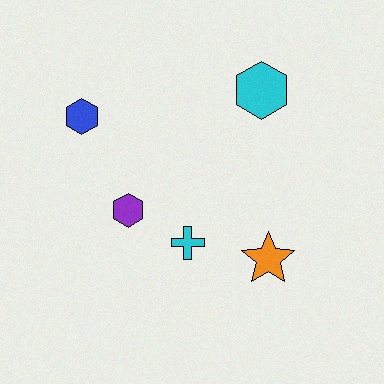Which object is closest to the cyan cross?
The purple hexagon is closest to the cyan cross.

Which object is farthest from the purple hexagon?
The cyan hexagon is farthest from the purple hexagon.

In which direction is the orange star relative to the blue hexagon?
The orange star is to the right of the blue hexagon.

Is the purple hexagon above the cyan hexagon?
No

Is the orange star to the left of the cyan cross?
No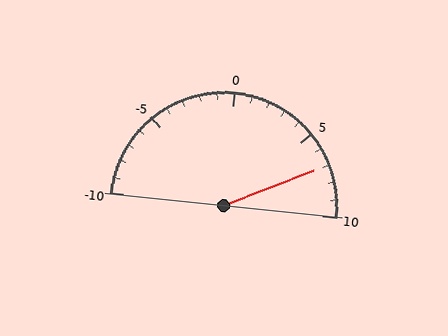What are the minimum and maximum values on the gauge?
The gauge ranges from -10 to 10.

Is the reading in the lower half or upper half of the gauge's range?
The reading is in the upper half of the range (-10 to 10).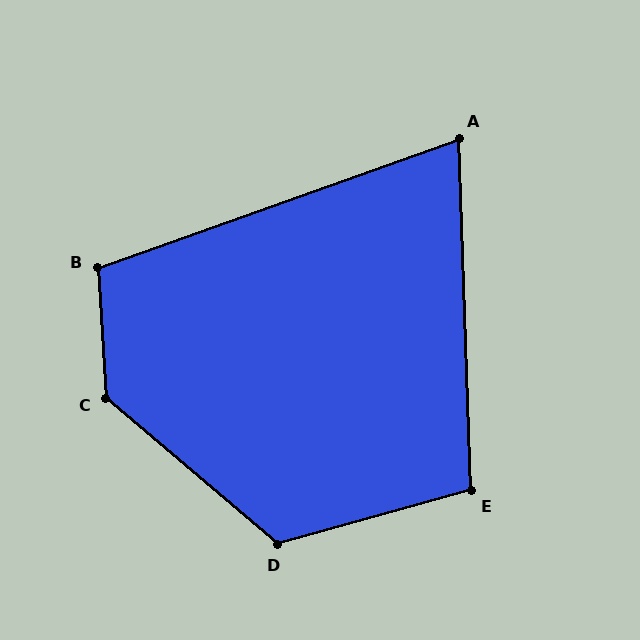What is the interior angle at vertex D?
Approximately 124 degrees (obtuse).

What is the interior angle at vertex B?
Approximately 106 degrees (obtuse).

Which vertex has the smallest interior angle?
A, at approximately 72 degrees.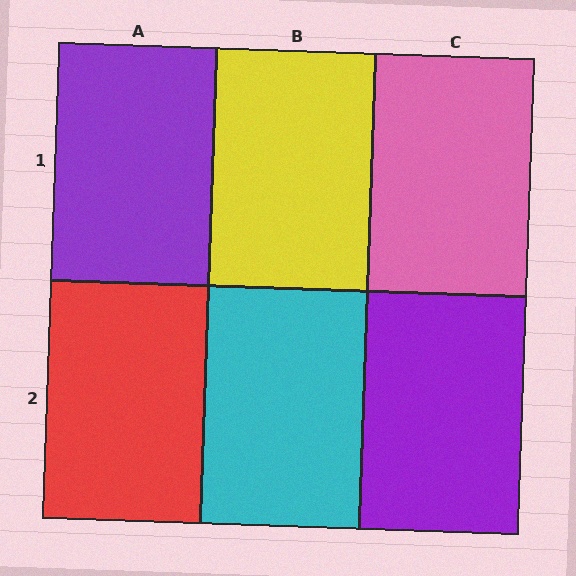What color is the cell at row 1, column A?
Purple.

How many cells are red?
1 cell is red.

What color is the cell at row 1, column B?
Yellow.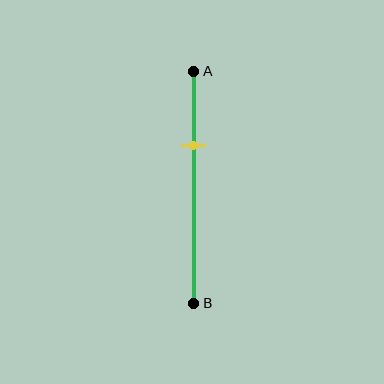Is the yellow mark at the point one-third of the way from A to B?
Yes, the mark is approximately at the one-third point.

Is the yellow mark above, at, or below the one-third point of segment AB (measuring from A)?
The yellow mark is approximately at the one-third point of segment AB.